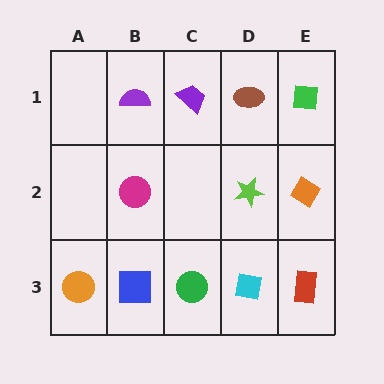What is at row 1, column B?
A purple semicircle.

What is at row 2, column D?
A lime star.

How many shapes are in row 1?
4 shapes.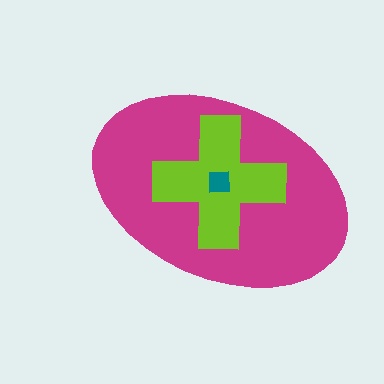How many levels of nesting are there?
3.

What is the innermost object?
The teal square.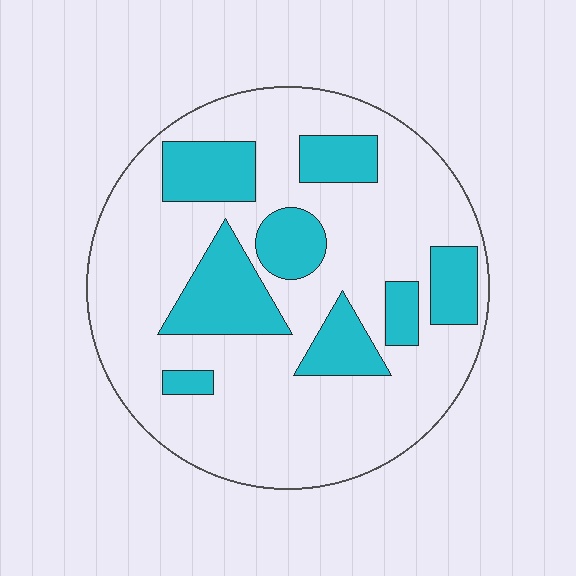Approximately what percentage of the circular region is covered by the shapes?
Approximately 25%.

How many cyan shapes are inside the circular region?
8.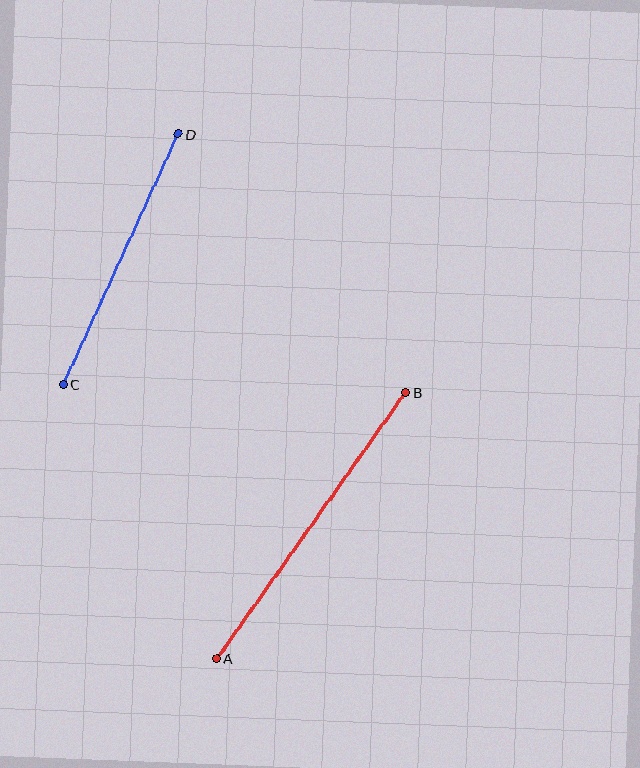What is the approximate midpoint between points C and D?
The midpoint is at approximately (121, 259) pixels.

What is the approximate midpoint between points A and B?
The midpoint is at approximately (311, 525) pixels.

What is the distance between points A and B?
The distance is approximately 326 pixels.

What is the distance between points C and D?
The distance is approximately 276 pixels.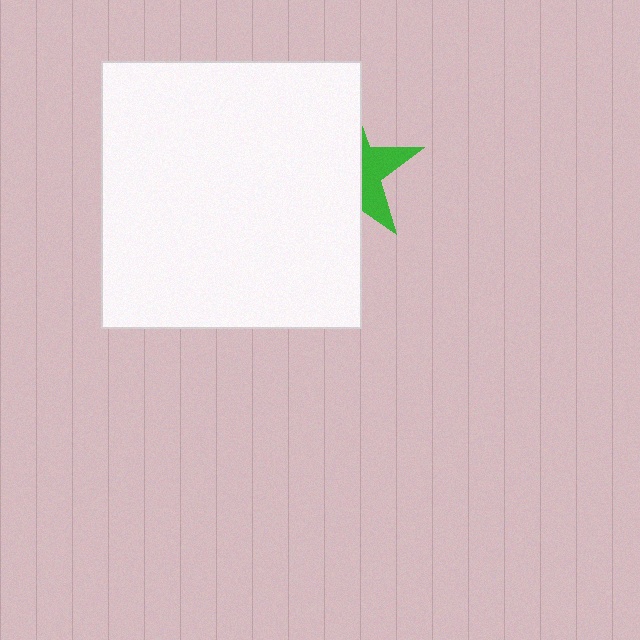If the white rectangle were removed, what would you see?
You would see the complete green star.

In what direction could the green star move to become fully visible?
The green star could move right. That would shift it out from behind the white rectangle entirely.